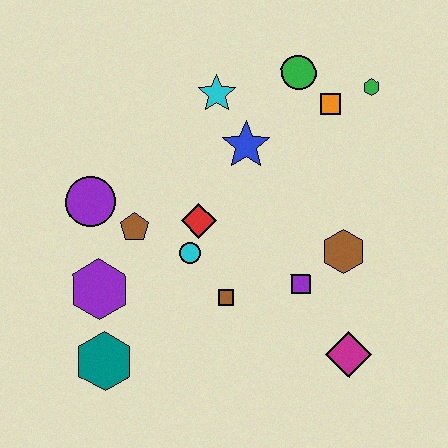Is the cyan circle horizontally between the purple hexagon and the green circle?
Yes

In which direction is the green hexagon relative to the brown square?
The green hexagon is above the brown square.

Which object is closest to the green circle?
The orange square is closest to the green circle.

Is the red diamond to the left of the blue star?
Yes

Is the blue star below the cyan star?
Yes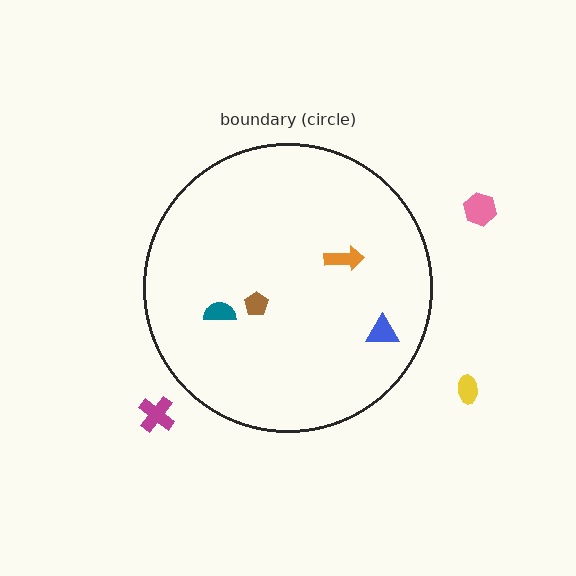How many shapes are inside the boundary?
4 inside, 3 outside.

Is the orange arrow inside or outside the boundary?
Inside.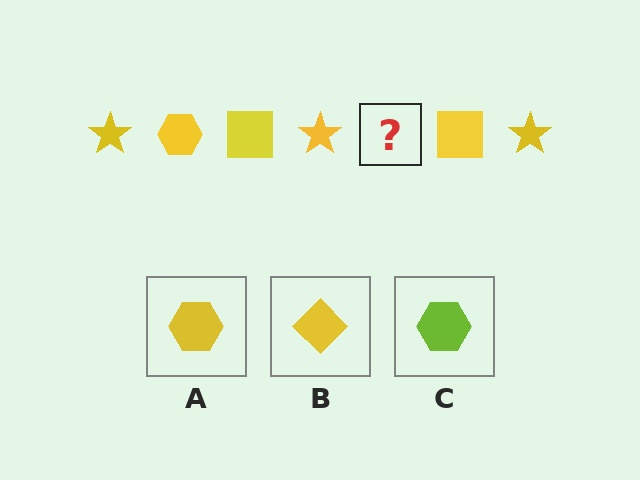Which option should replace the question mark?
Option A.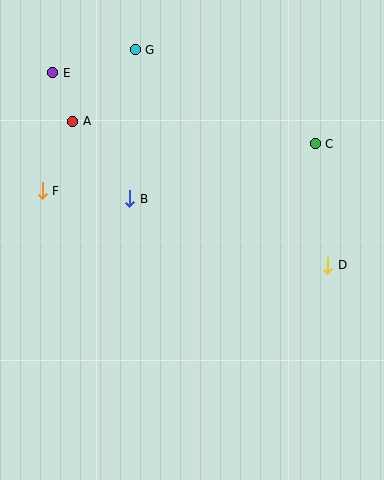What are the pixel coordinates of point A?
Point A is at (73, 122).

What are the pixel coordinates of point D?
Point D is at (328, 265).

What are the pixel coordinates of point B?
Point B is at (130, 199).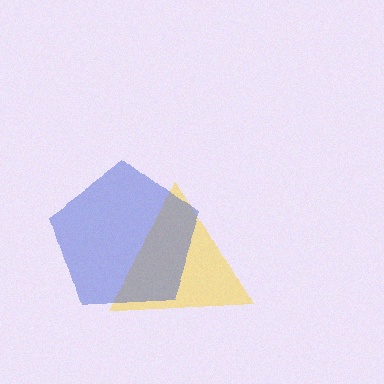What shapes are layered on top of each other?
The layered shapes are: a yellow triangle, a blue pentagon.